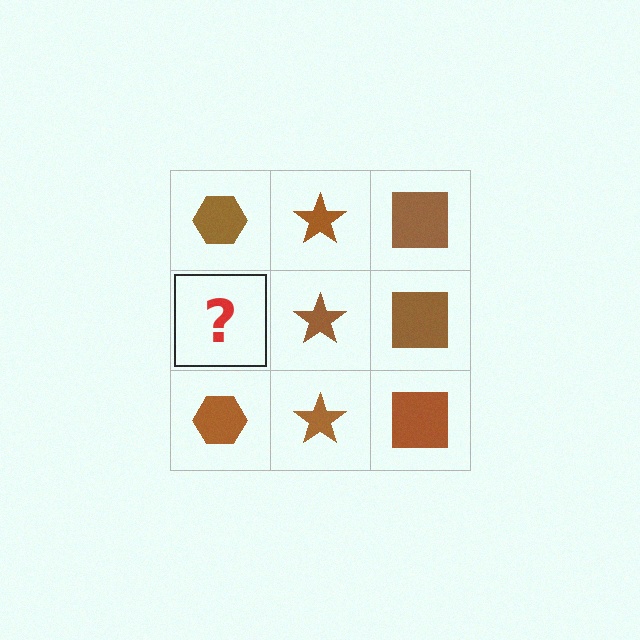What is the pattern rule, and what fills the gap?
The rule is that each column has a consistent shape. The gap should be filled with a brown hexagon.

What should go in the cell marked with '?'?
The missing cell should contain a brown hexagon.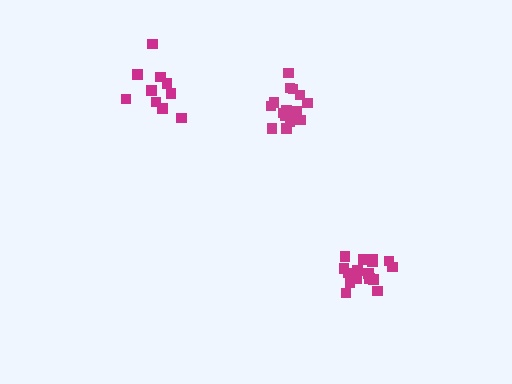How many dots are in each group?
Group 1: 16 dots, Group 2: 10 dots, Group 3: 16 dots (42 total).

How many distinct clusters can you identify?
There are 3 distinct clusters.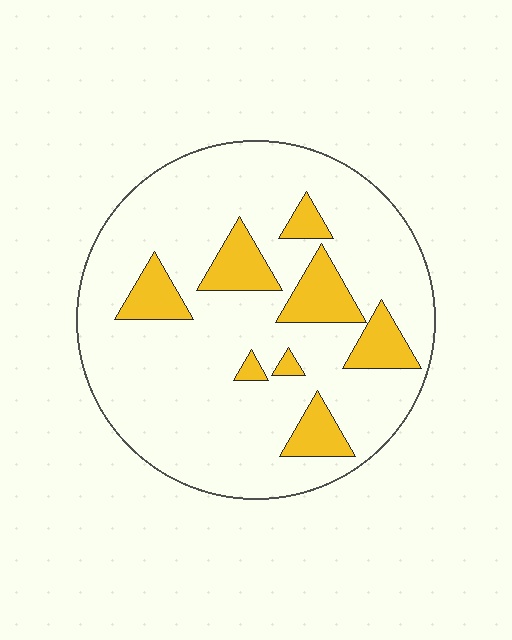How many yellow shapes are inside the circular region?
8.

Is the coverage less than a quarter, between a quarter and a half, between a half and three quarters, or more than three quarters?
Less than a quarter.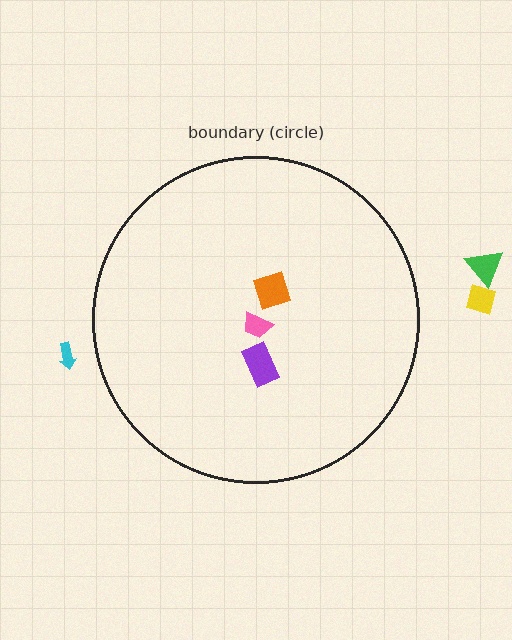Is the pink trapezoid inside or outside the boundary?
Inside.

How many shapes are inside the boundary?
3 inside, 3 outside.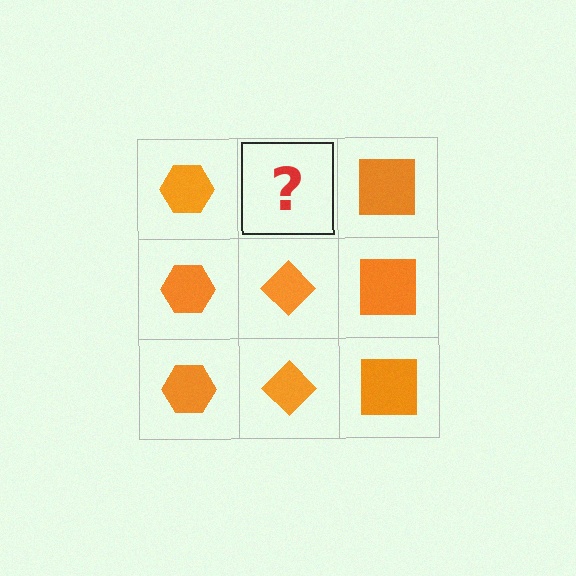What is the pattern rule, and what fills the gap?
The rule is that each column has a consistent shape. The gap should be filled with an orange diamond.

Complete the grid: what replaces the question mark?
The question mark should be replaced with an orange diamond.